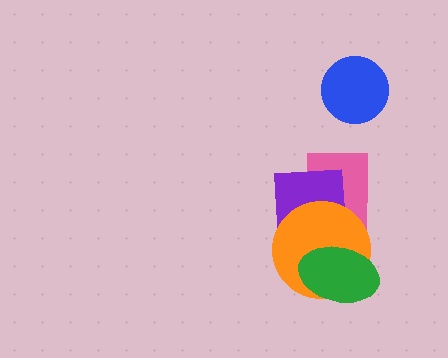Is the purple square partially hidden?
Yes, it is partially covered by another shape.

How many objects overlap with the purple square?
2 objects overlap with the purple square.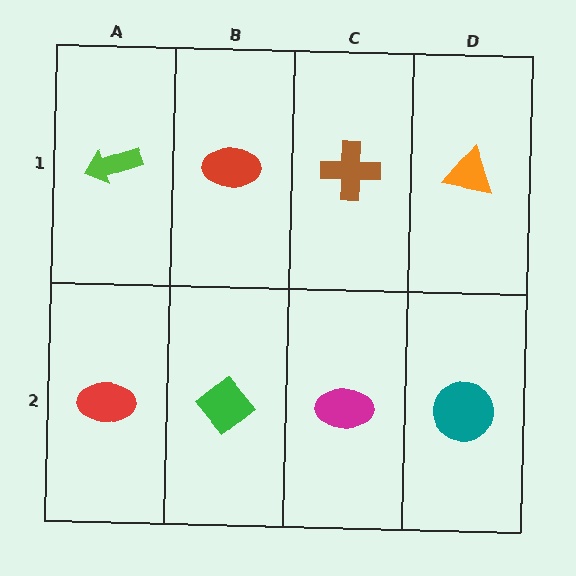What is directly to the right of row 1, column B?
A brown cross.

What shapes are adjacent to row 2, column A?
A lime arrow (row 1, column A), a green diamond (row 2, column B).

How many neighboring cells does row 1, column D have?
2.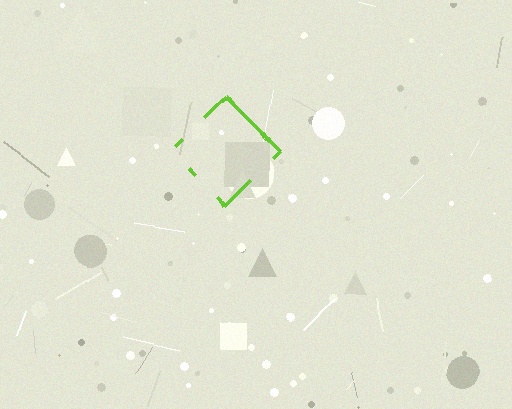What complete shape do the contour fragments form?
The contour fragments form a diamond.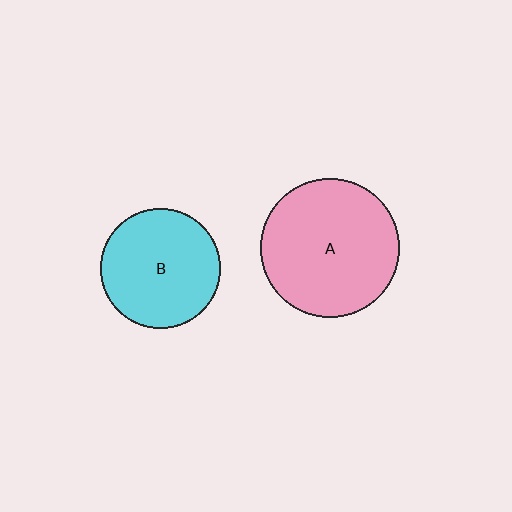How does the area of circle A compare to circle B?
Approximately 1.3 times.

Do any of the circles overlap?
No, none of the circles overlap.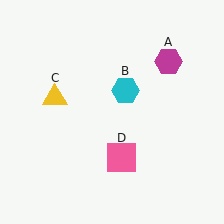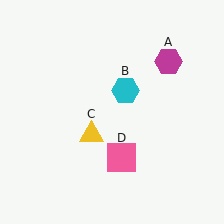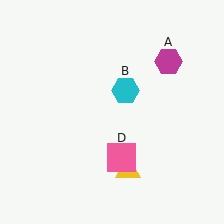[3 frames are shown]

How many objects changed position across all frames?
1 object changed position: yellow triangle (object C).